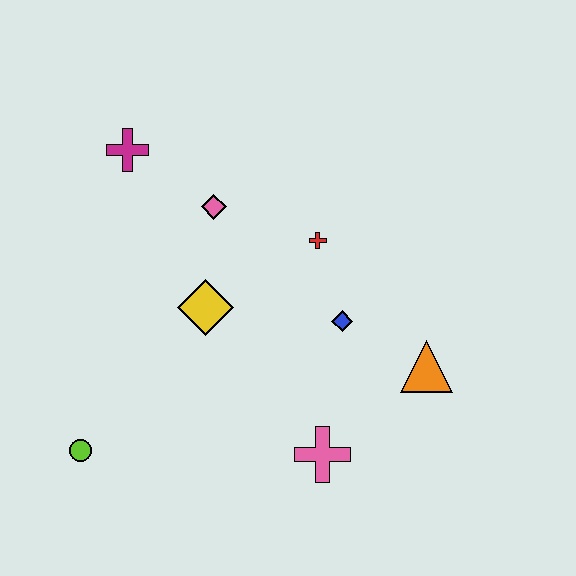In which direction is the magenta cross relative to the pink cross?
The magenta cross is above the pink cross.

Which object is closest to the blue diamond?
The red cross is closest to the blue diamond.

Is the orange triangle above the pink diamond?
No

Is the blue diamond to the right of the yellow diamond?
Yes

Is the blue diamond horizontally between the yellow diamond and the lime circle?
No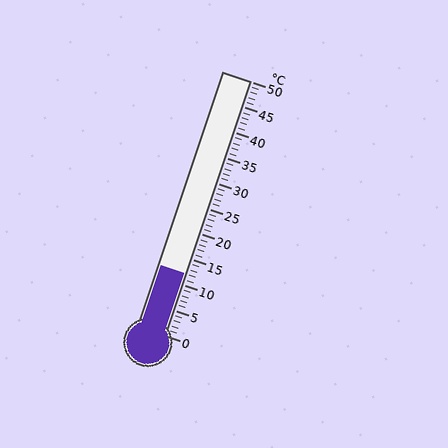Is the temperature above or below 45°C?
The temperature is below 45°C.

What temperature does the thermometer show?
The thermometer shows approximately 12°C.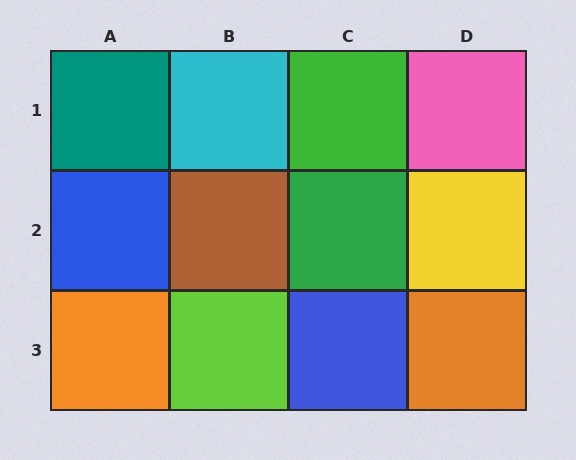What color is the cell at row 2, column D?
Yellow.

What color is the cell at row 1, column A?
Teal.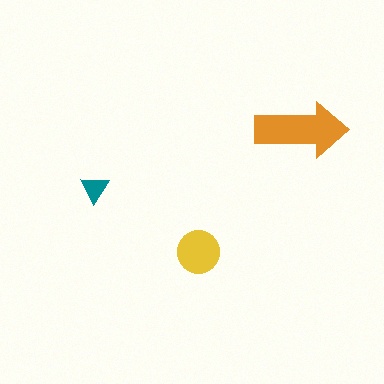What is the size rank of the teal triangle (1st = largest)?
3rd.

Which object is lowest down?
The yellow circle is bottommost.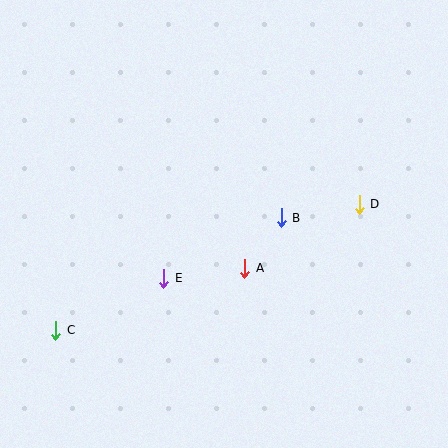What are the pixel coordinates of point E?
Point E is at (164, 278).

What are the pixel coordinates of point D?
Point D is at (359, 204).